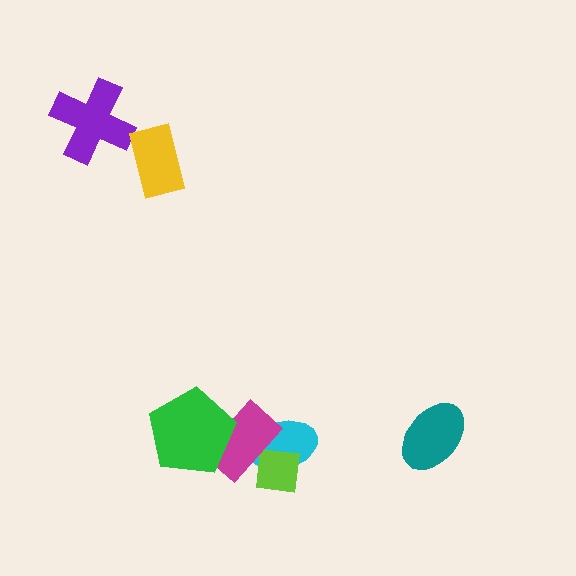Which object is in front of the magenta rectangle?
The green pentagon is in front of the magenta rectangle.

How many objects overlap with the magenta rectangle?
3 objects overlap with the magenta rectangle.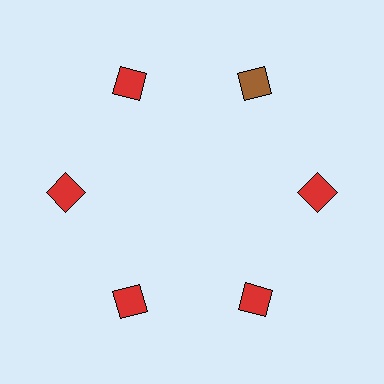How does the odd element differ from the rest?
It has a different color: brown instead of red.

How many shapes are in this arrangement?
There are 6 shapes arranged in a ring pattern.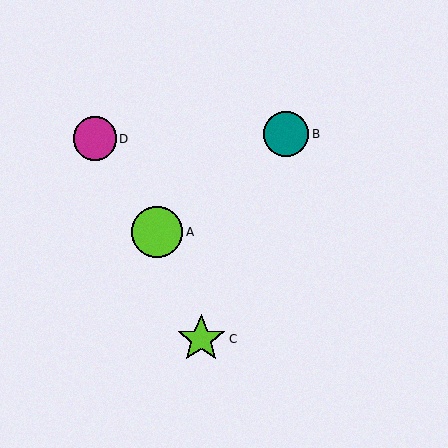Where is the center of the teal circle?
The center of the teal circle is at (286, 134).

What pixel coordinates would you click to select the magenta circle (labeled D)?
Click at (95, 139) to select the magenta circle D.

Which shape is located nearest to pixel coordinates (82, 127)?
The magenta circle (labeled D) at (95, 139) is nearest to that location.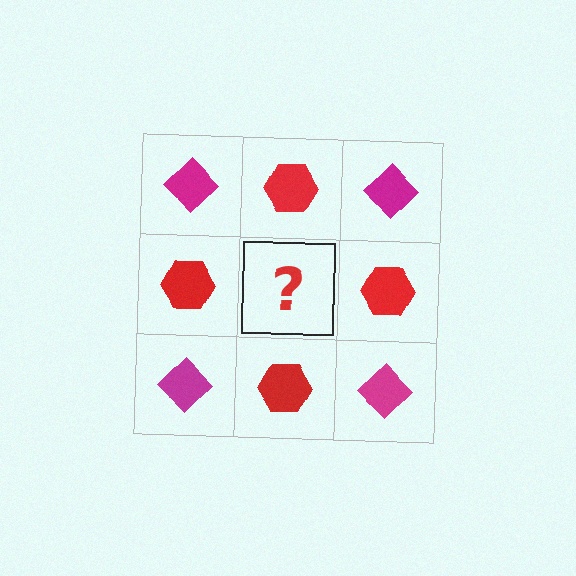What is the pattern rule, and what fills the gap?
The rule is that it alternates magenta diamond and red hexagon in a checkerboard pattern. The gap should be filled with a magenta diamond.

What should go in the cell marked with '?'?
The missing cell should contain a magenta diamond.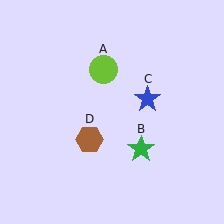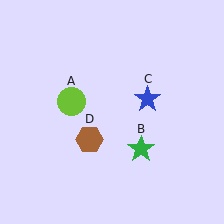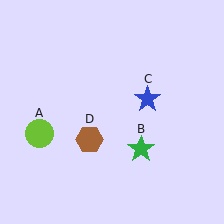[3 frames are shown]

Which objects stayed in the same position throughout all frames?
Green star (object B) and blue star (object C) and brown hexagon (object D) remained stationary.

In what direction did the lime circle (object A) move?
The lime circle (object A) moved down and to the left.